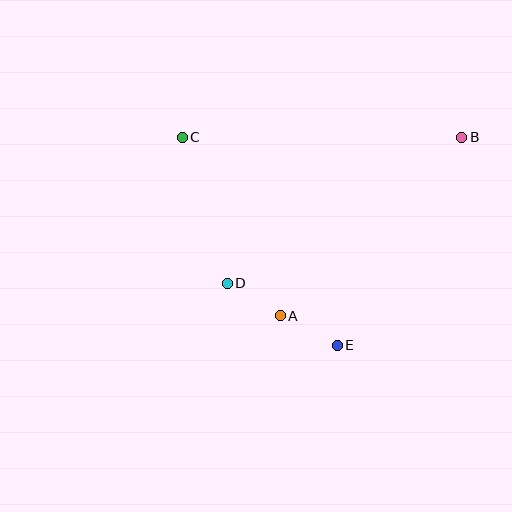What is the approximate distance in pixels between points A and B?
The distance between A and B is approximately 255 pixels.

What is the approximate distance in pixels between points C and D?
The distance between C and D is approximately 153 pixels.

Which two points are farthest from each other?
Points B and C are farthest from each other.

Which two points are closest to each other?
Points A and D are closest to each other.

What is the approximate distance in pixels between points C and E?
The distance between C and E is approximately 260 pixels.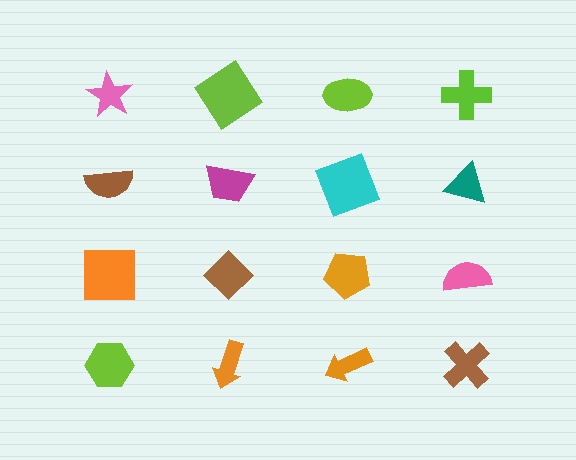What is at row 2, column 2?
A magenta trapezoid.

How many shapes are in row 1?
4 shapes.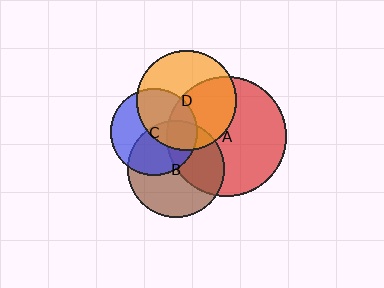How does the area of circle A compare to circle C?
Approximately 1.9 times.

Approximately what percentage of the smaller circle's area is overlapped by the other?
Approximately 20%.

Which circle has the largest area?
Circle A (red).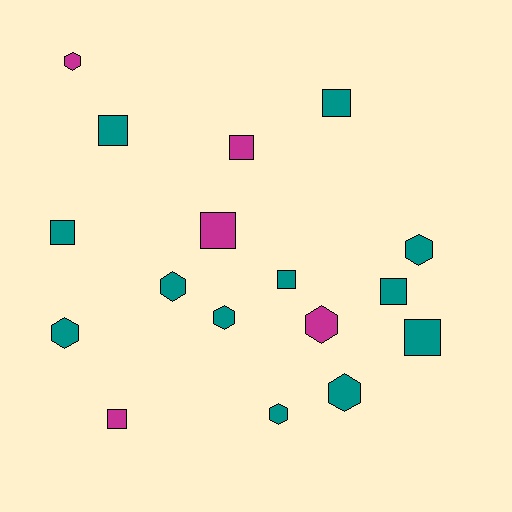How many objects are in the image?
There are 17 objects.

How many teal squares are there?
There are 6 teal squares.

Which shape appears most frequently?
Square, with 9 objects.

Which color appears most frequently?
Teal, with 12 objects.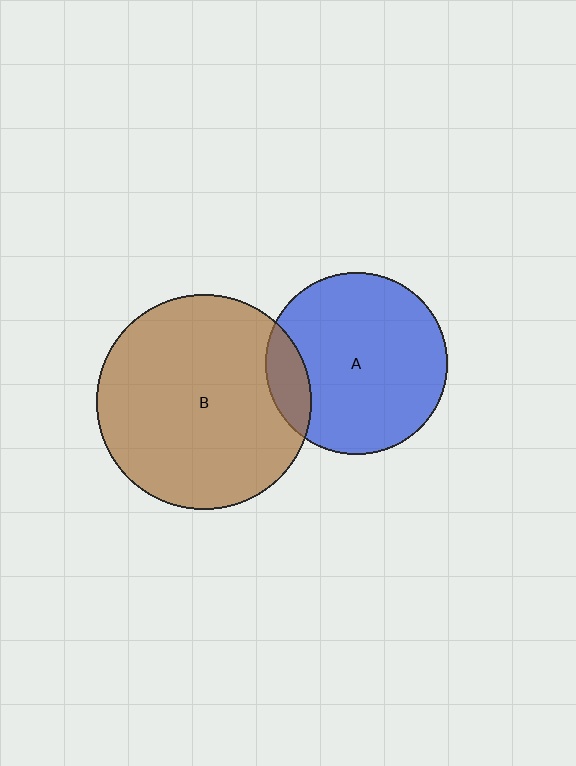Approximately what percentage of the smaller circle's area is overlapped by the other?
Approximately 15%.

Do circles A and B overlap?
Yes.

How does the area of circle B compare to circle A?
Approximately 1.4 times.